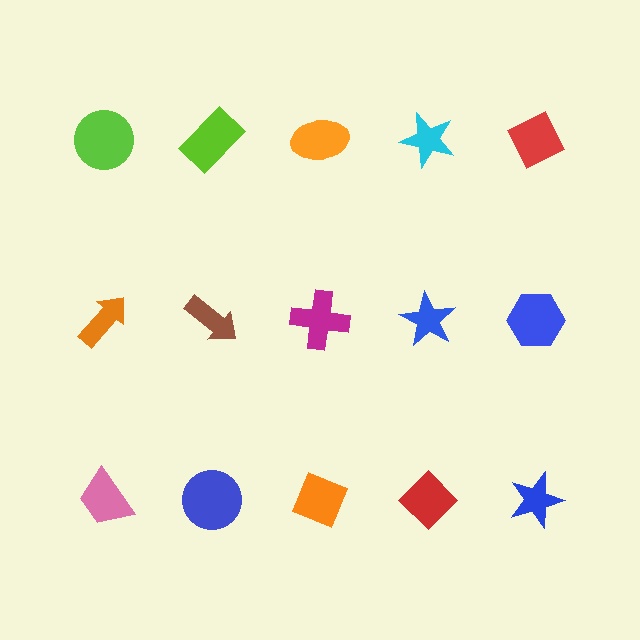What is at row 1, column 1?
A lime circle.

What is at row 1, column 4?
A cyan star.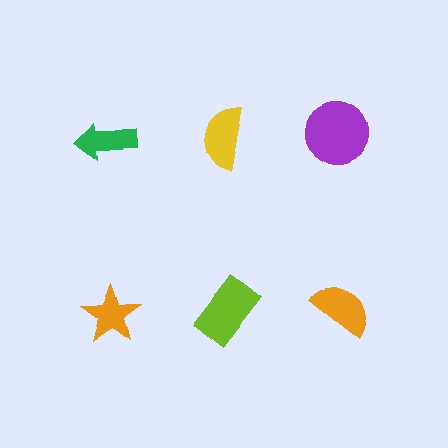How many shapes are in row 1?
3 shapes.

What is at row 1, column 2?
A yellow semicircle.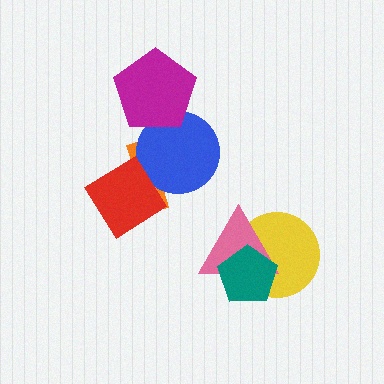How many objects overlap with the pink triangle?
2 objects overlap with the pink triangle.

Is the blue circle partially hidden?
Yes, it is partially covered by another shape.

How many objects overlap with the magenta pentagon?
1 object overlaps with the magenta pentagon.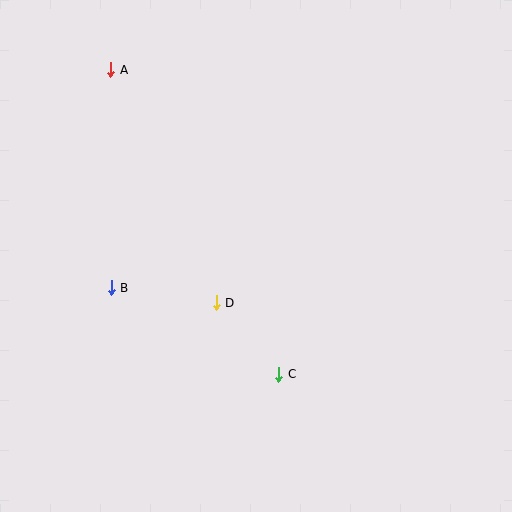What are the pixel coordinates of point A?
Point A is at (111, 70).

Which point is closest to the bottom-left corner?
Point B is closest to the bottom-left corner.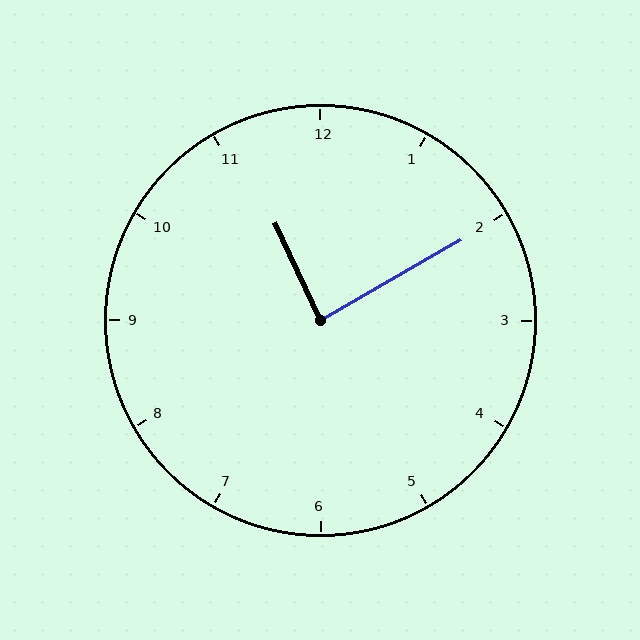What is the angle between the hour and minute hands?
Approximately 85 degrees.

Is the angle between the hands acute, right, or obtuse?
It is right.